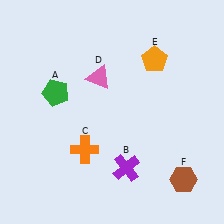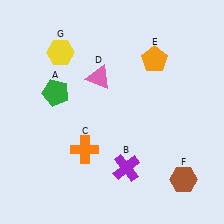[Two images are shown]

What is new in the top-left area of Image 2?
A yellow hexagon (G) was added in the top-left area of Image 2.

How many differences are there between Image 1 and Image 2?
There is 1 difference between the two images.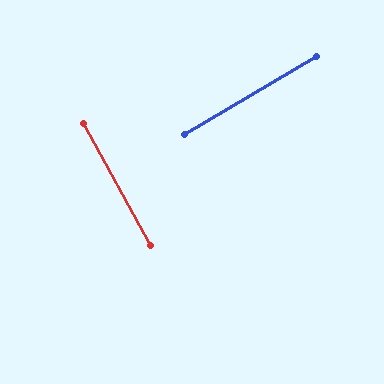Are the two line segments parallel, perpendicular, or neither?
Perpendicular — they meet at approximately 88°.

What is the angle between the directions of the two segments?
Approximately 88 degrees.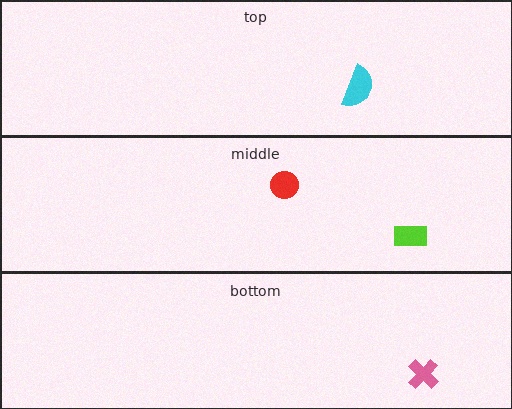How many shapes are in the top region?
1.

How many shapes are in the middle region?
2.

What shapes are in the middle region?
The red circle, the lime rectangle.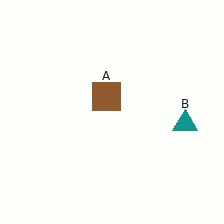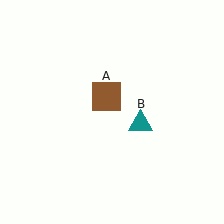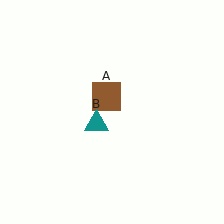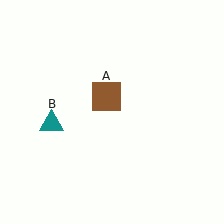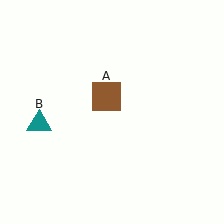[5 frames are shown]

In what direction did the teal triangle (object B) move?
The teal triangle (object B) moved left.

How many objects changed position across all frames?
1 object changed position: teal triangle (object B).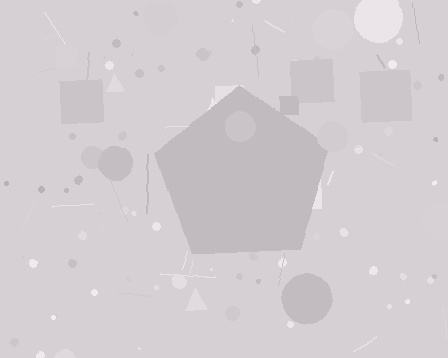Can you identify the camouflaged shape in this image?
The camouflaged shape is a pentagon.